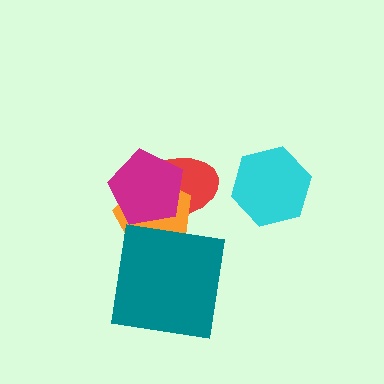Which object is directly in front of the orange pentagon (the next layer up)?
The magenta pentagon is directly in front of the orange pentagon.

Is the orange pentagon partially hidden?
Yes, it is partially covered by another shape.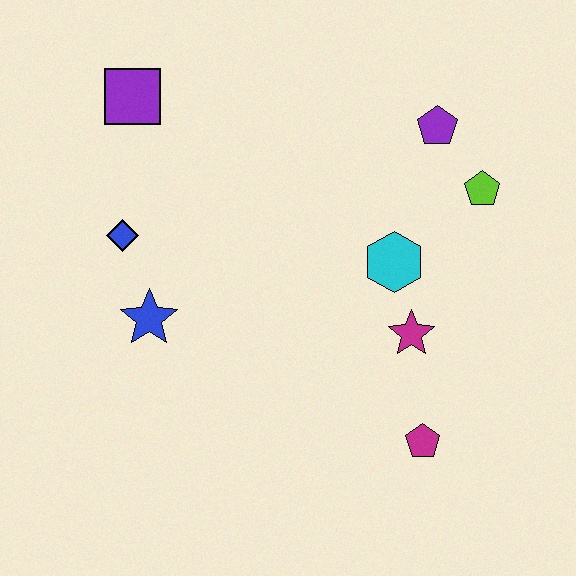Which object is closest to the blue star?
The blue diamond is closest to the blue star.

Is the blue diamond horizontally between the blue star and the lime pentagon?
No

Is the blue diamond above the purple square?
No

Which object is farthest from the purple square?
The magenta pentagon is farthest from the purple square.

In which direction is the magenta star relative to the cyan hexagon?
The magenta star is below the cyan hexagon.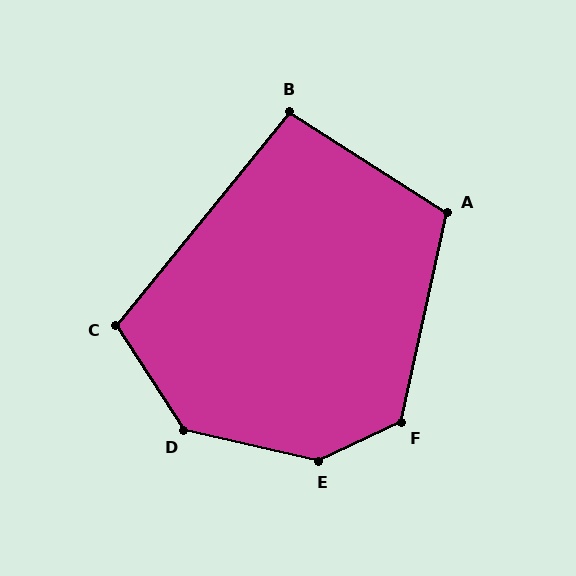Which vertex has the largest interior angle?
E, at approximately 142 degrees.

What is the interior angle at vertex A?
Approximately 110 degrees (obtuse).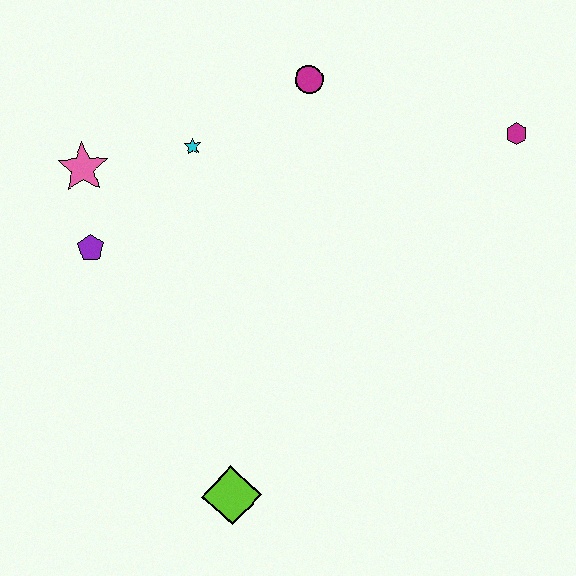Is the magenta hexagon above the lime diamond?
Yes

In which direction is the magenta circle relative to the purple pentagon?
The magenta circle is to the right of the purple pentagon.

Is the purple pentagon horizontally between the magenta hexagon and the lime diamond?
No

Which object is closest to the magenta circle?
The cyan star is closest to the magenta circle.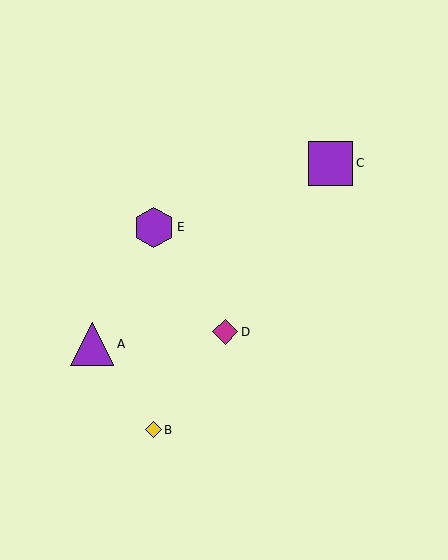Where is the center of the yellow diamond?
The center of the yellow diamond is at (154, 430).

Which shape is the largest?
The purple square (labeled C) is the largest.